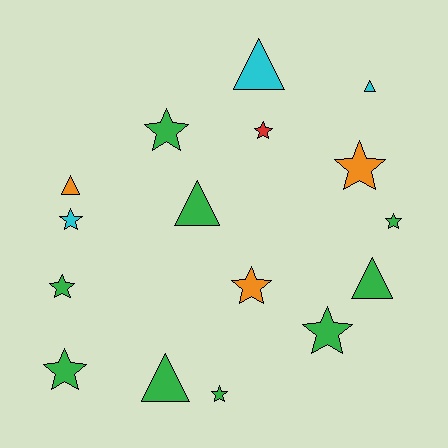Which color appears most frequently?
Green, with 9 objects.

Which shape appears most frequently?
Star, with 10 objects.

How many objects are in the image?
There are 16 objects.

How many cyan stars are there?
There is 1 cyan star.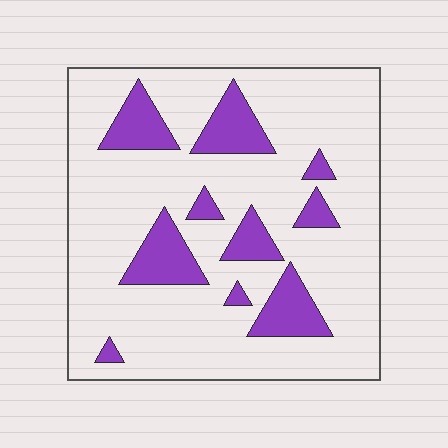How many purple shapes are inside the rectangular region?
10.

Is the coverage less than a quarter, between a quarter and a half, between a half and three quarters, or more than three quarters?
Less than a quarter.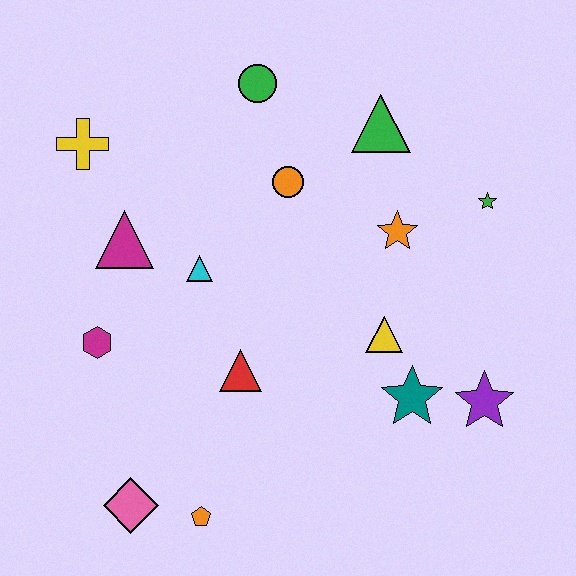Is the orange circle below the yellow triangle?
No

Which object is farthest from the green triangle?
The pink diamond is farthest from the green triangle.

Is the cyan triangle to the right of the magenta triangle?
Yes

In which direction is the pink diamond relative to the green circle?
The pink diamond is below the green circle.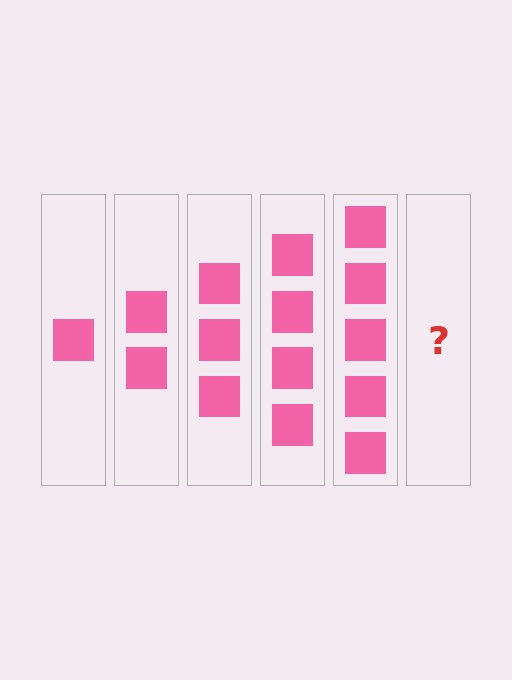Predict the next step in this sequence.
The next step is 6 squares.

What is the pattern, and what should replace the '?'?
The pattern is that each step adds one more square. The '?' should be 6 squares.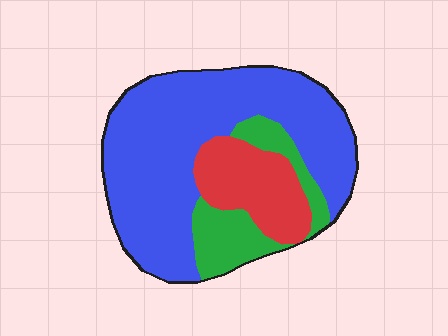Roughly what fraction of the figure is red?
Red covers around 20% of the figure.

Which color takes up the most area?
Blue, at roughly 65%.